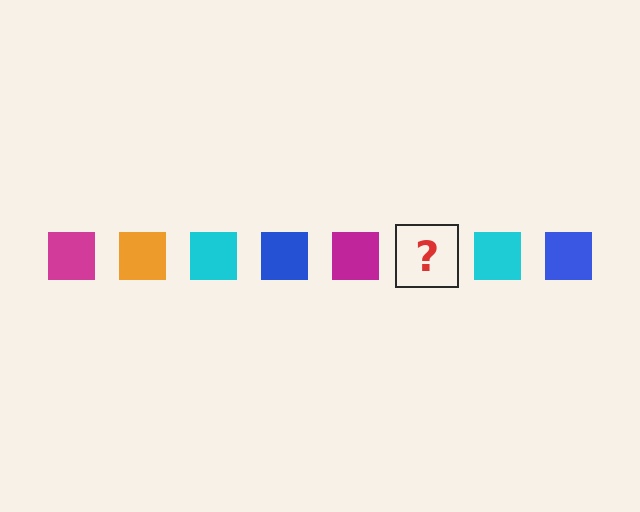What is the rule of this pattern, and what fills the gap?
The rule is that the pattern cycles through magenta, orange, cyan, blue squares. The gap should be filled with an orange square.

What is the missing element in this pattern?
The missing element is an orange square.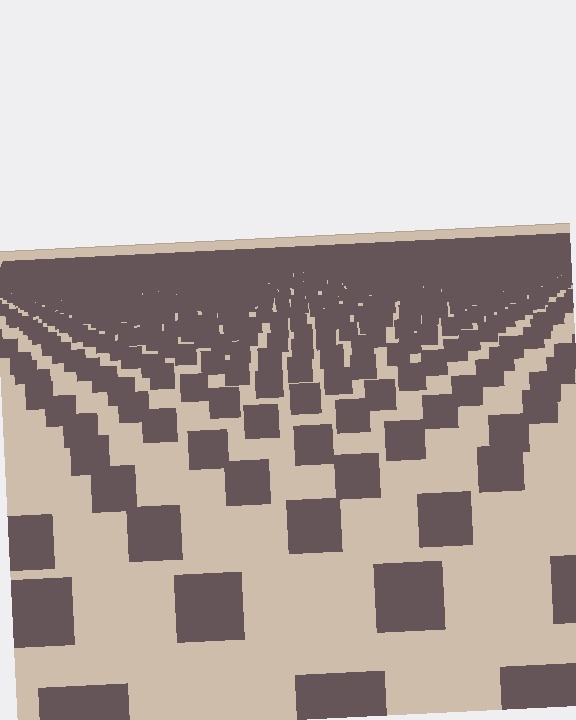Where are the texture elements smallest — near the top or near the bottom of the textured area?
Near the top.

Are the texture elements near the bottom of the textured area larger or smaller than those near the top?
Larger. Near the bottom, elements are closer to the viewer and appear at a bigger on-screen size.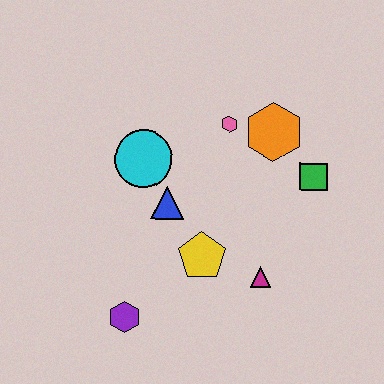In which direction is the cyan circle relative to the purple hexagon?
The cyan circle is above the purple hexagon.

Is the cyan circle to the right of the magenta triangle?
No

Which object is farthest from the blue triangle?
The green square is farthest from the blue triangle.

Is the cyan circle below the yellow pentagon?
No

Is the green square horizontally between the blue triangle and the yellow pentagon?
No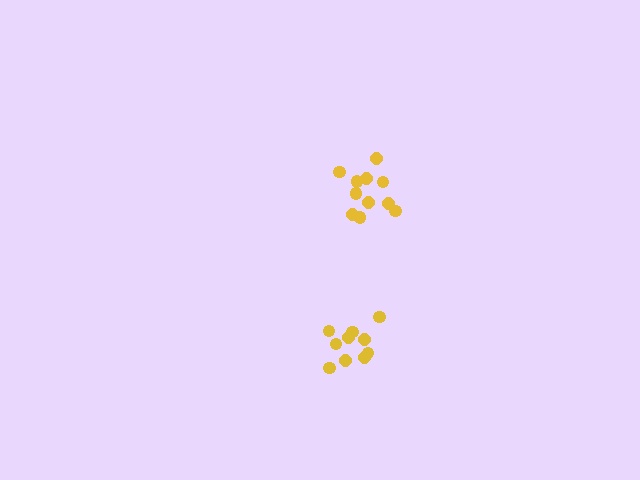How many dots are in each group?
Group 1: 11 dots, Group 2: 10 dots (21 total).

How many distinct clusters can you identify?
There are 2 distinct clusters.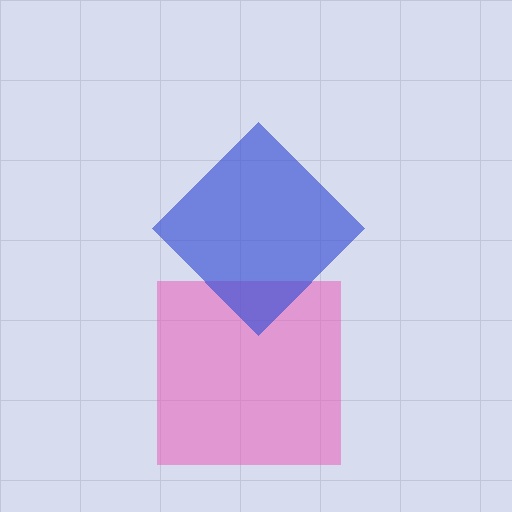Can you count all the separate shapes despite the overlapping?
Yes, there are 2 separate shapes.